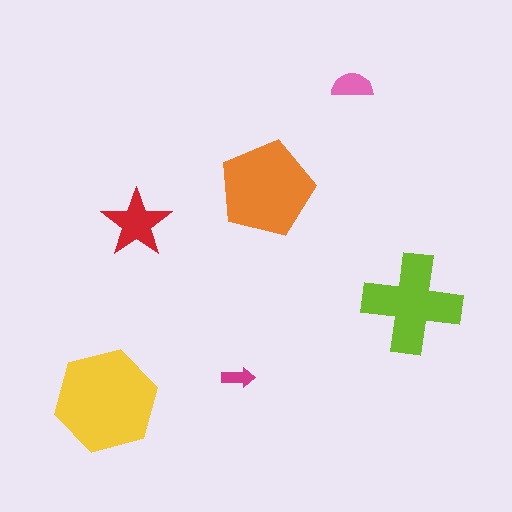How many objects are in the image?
There are 6 objects in the image.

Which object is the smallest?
The magenta arrow.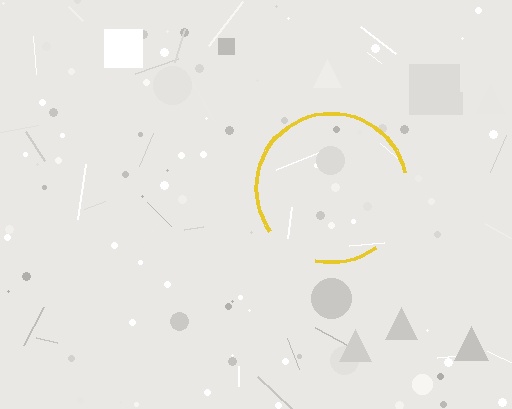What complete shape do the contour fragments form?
The contour fragments form a circle.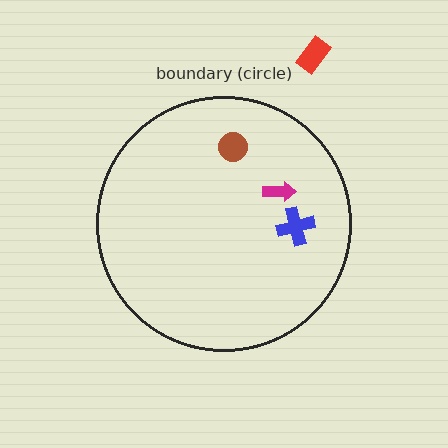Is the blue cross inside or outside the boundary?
Inside.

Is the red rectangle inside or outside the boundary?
Outside.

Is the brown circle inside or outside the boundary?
Inside.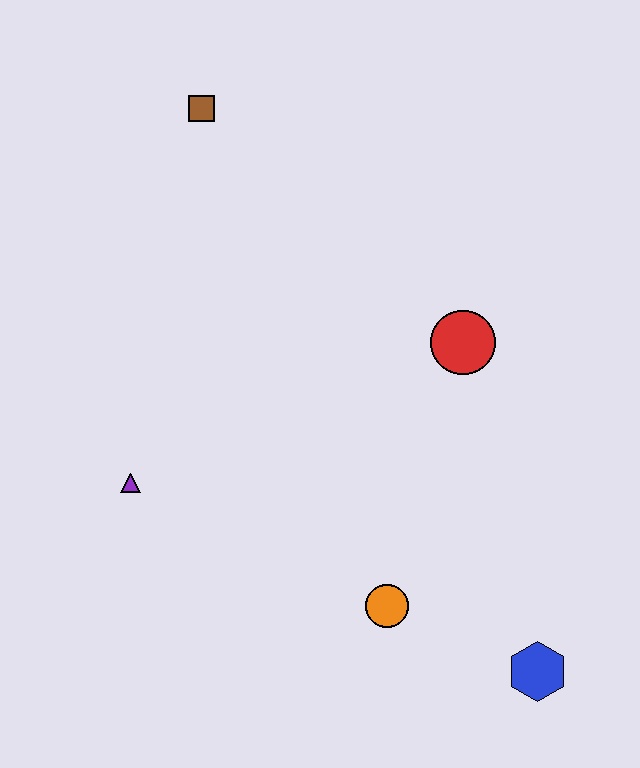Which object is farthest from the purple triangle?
The blue hexagon is farthest from the purple triangle.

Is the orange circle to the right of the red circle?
No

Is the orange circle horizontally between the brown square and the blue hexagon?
Yes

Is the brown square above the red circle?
Yes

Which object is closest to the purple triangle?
The orange circle is closest to the purple triangle.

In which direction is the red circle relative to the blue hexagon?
The red circle is above the blue hexagon.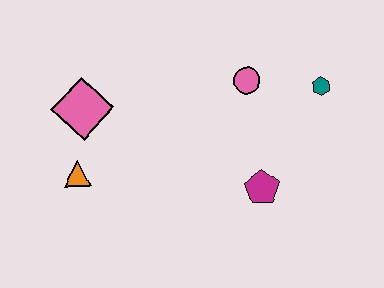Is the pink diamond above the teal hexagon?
No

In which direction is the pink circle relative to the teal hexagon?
The pink circle is to the left of the teal hexagon.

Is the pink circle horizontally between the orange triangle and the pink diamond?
No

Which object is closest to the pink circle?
The teal hexagon is closest to the pink circle.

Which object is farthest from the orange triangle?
The teal hexagon is farthest from the orange triangle.